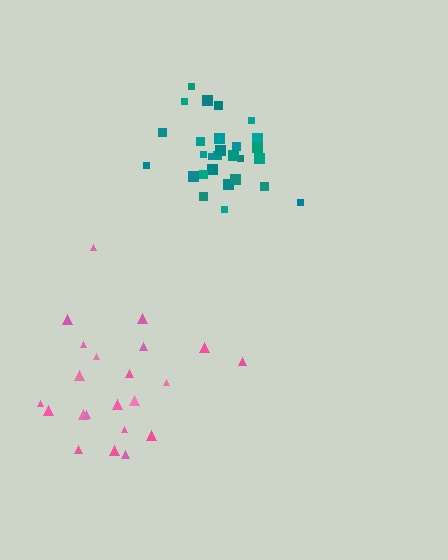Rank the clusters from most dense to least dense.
teal, pink.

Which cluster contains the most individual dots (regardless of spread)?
Teal (28).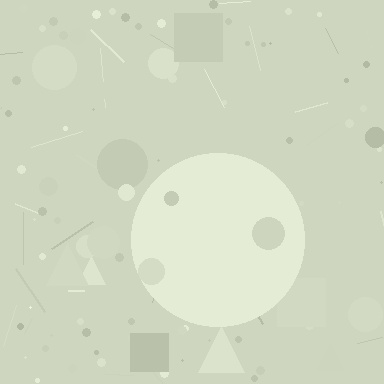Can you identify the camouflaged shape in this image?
The camouflaged shape is a circle.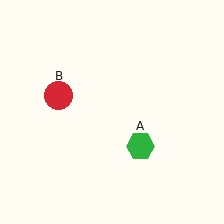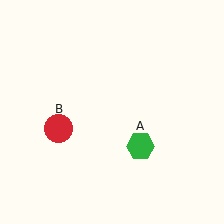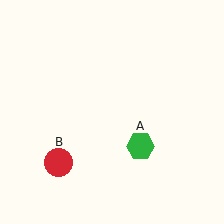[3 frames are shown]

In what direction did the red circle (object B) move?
The red circle (object B) moved down.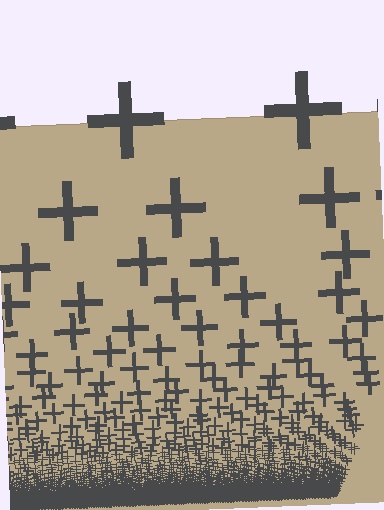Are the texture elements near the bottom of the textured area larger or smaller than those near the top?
Smaller. The gradient is inverted — elements near the bottom are smaller and denser.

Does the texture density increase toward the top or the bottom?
Density increases toward the bottom.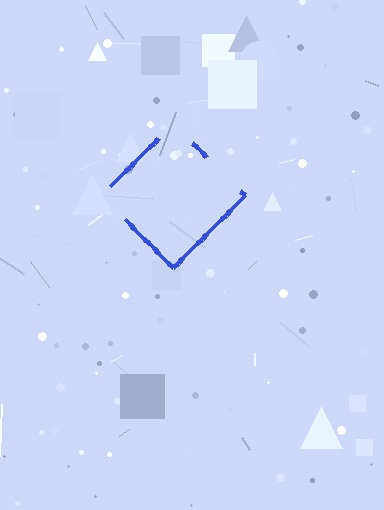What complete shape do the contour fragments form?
The contour fragments form a diamond.